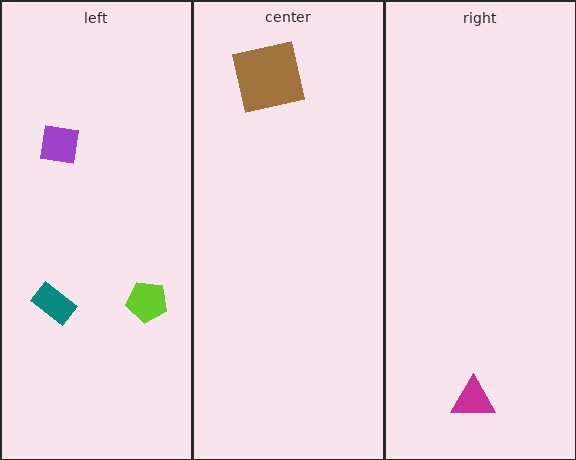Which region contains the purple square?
The left region.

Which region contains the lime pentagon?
The left region.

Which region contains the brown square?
The center region.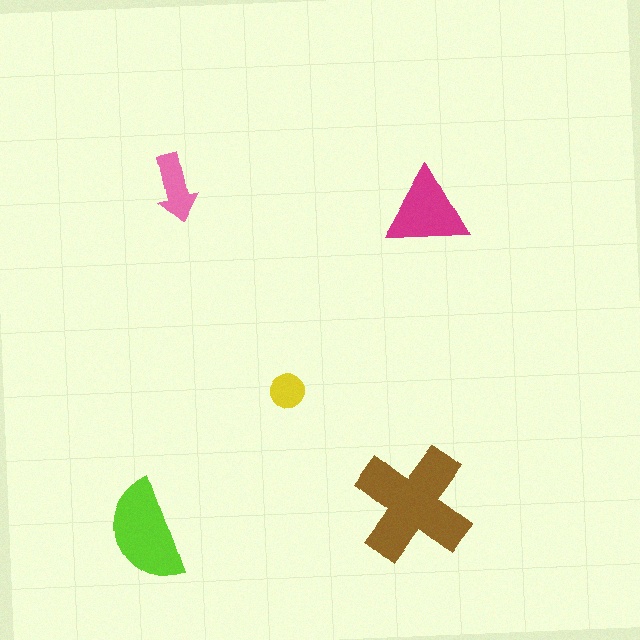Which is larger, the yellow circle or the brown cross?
The brown cross.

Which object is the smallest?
The yellow circle.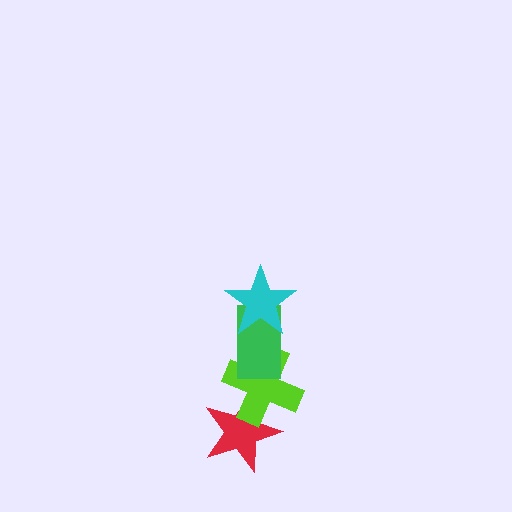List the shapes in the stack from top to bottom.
From top to bottom: the cyan star, the green rectangle, the lime cross, the red star.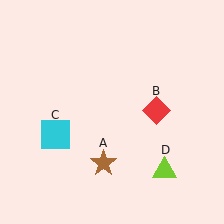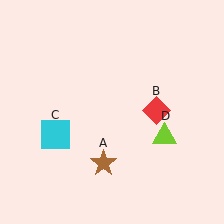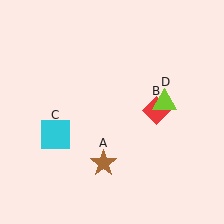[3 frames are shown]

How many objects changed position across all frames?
1 object changed position: lime triangle (object D).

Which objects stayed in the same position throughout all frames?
Brown star (object A) and red diamond (object B) and cyan square (object C) remained stationary.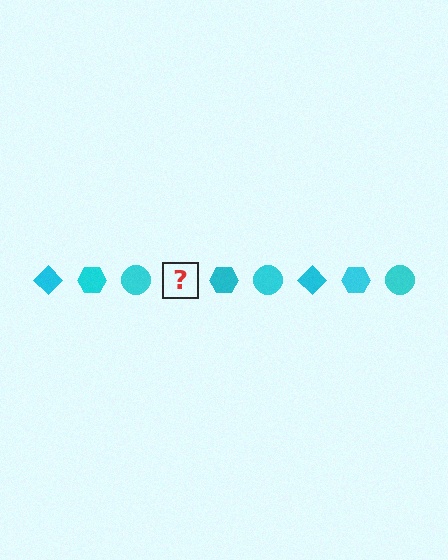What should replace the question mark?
The question mark should be replaced with a cyan diamond.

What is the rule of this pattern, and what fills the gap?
The rule is that the pattern cycles through diamond, hexagon, circle shapes in cyan. The gap should be filled with a cyan diamond.